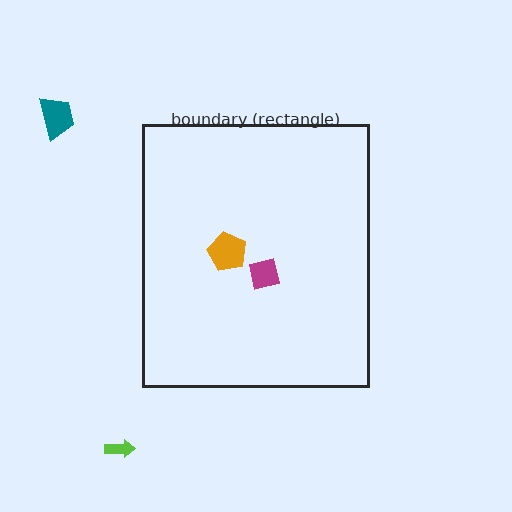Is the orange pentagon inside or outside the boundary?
Inside.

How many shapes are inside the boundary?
2 inside, 2 outside.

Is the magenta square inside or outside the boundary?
Inside.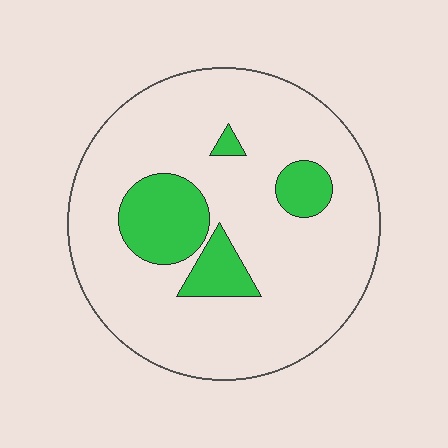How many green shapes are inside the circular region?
4.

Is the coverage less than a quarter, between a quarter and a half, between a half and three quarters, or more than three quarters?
Less than a quarter.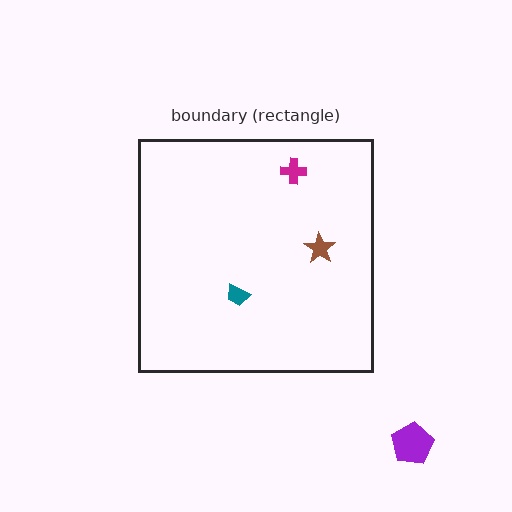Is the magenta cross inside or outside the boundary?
Inside.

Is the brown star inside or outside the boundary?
Inside.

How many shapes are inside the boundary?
3 inside, 1 outside.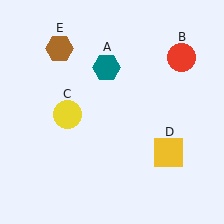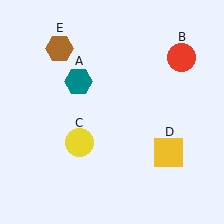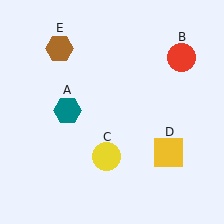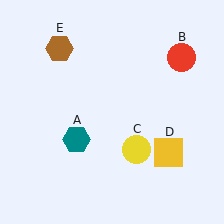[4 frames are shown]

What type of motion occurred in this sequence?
The teal hexagon (object A), yellow circle (object C) rotated counterclockwise around the center of the scene.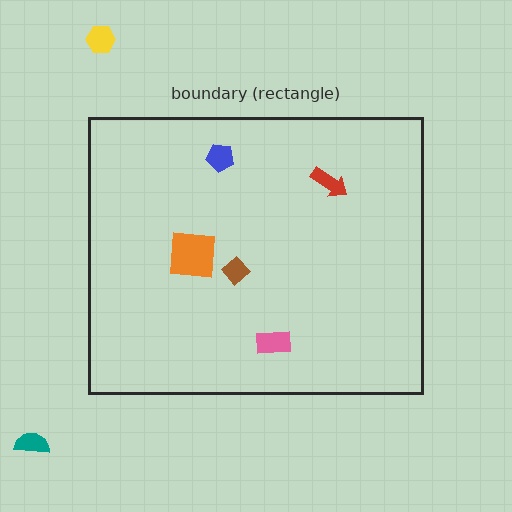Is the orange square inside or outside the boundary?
Inside.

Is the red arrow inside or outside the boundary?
Inside.